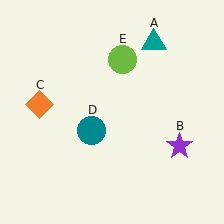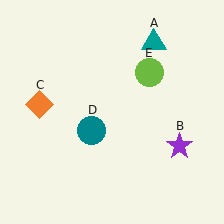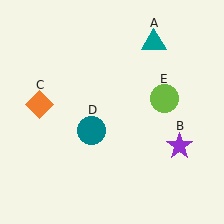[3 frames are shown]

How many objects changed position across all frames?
1 object changed position: lime circle (object E).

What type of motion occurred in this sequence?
The lime circle (object E) rotated clockwise around the center of the scene.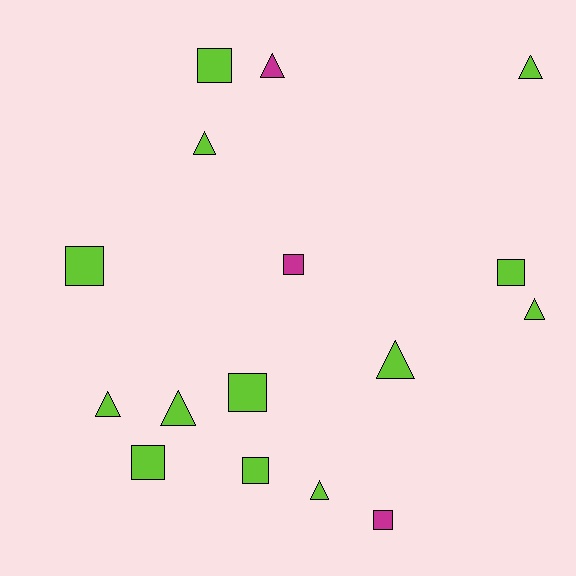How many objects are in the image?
There are 16 objects.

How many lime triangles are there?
There are 7 lime triangles.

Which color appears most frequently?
Lime, with 13 objects.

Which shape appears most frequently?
Square, with 8 objects.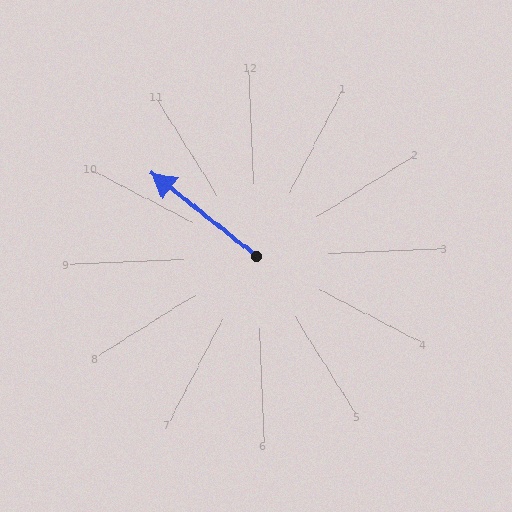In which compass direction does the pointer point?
Northwest.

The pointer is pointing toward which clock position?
Roughly 10 o'clock.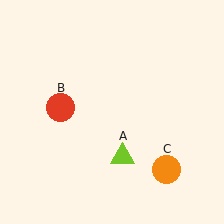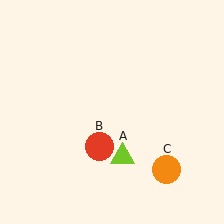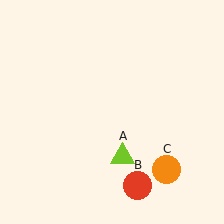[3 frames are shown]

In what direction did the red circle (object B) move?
The red circle (object B) moved down and to the right.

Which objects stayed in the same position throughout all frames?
Lime triangle (object A) and orange circle (object C) remained stationary.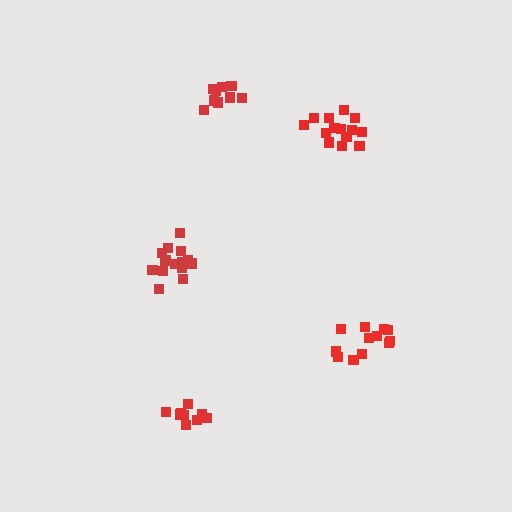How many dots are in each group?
Group 1: 10 dots, Group 2: 14 dots, Group 3: 9 dots, Group 4: 14 dots, Group 5: 12 dots (59 total).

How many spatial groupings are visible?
There are 5 spatial groupings.